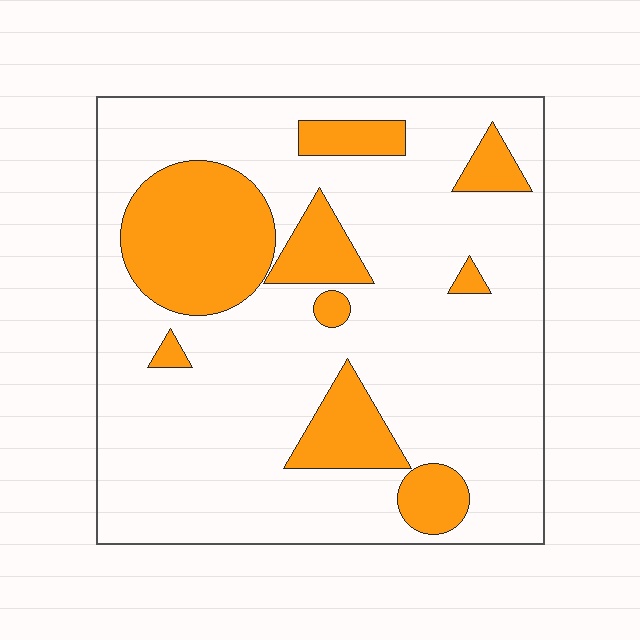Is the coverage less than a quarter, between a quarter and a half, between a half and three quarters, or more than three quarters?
Less than a quarter.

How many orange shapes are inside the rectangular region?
9.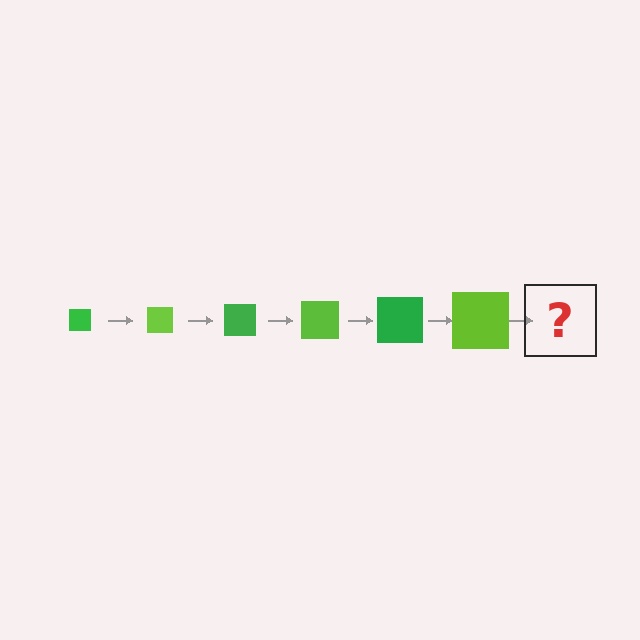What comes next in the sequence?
The next element should be a green square, larger than the previous one.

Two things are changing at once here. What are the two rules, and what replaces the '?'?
The two rules are that the square grows larger each step and the color cycles through green and lime. The '?' should be a green square, larger than the previous one.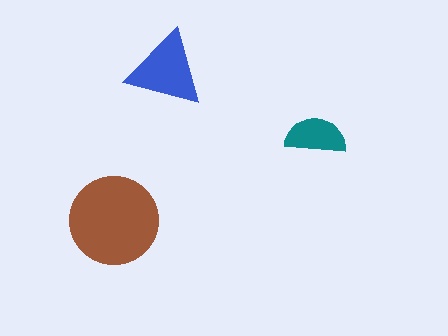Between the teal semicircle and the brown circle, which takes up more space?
The brown circle.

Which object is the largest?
The brown circle.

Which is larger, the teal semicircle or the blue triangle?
The blue triangle.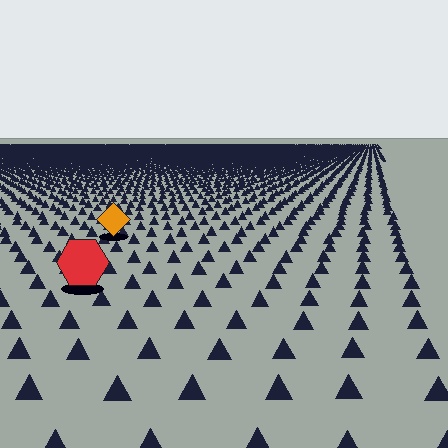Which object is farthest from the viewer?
The orange diamond is farthest from the viewer. It appears smaller and the ground texture around it is denser.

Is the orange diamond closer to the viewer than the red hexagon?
No. The red hexagon is closer — you can tell from the texture gradient: the ground texture is coarser near it.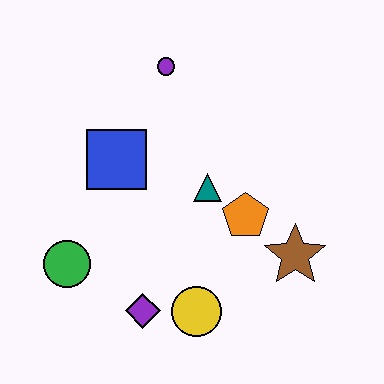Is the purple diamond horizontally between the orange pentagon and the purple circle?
No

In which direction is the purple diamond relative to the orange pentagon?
The purple diamond is to the left of the orange pentagon.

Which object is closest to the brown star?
The orange pentagon is closest to the brown star.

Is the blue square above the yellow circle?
Yes